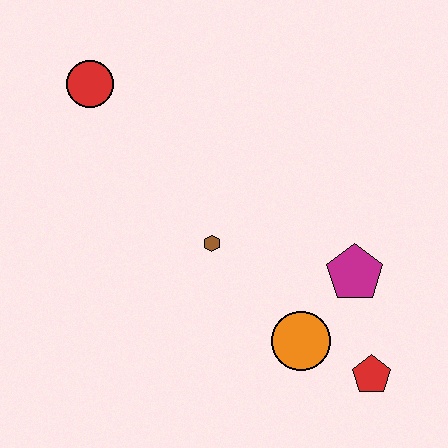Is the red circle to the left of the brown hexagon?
Yes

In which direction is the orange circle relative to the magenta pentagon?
The orange circle is below the magenta pentagon.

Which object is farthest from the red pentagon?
The red circle is farthest from the red pentagon.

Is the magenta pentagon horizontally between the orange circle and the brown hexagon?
No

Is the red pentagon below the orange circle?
Yes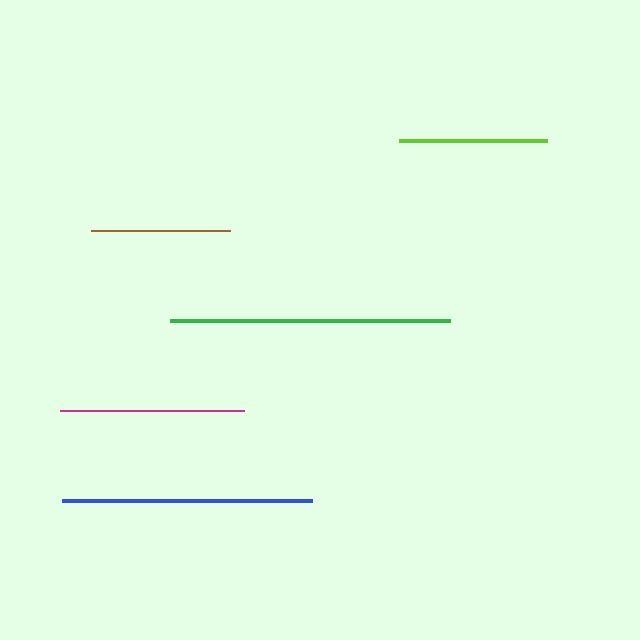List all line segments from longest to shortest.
From longest to shortest: green, blue, magenta, lime, brown.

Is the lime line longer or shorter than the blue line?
The blue line is longer than the lime line.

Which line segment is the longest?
The green line is the longest at approximately 280 pixels.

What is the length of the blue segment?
The blue segment is approximately 249 pixels long.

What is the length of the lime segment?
The lime segment is approximately 147 pixels long.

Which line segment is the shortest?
The brown line is the shortest at approximately 139 pixels.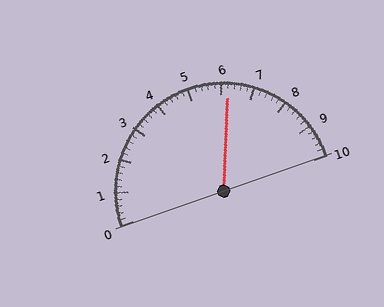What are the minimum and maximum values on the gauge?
The gauge ranges from 0 to 10.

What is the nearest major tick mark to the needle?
The nearest major tick mark is 6.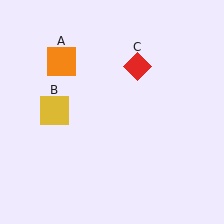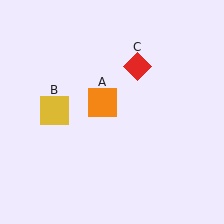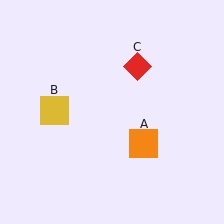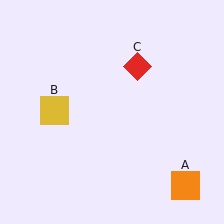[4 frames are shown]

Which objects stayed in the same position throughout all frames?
Yellow square (object B) and red diamond (object C) remained stationary.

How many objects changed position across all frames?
1 object changed position: orange square (object A).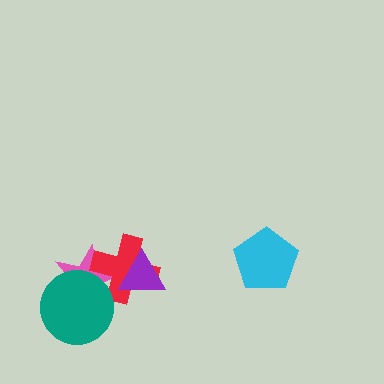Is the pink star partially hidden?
Yes, it is partially covered by another shape.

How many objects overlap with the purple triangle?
1 object overlaps with the purple triangle.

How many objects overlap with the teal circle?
2 objects overlap with the teal circle.